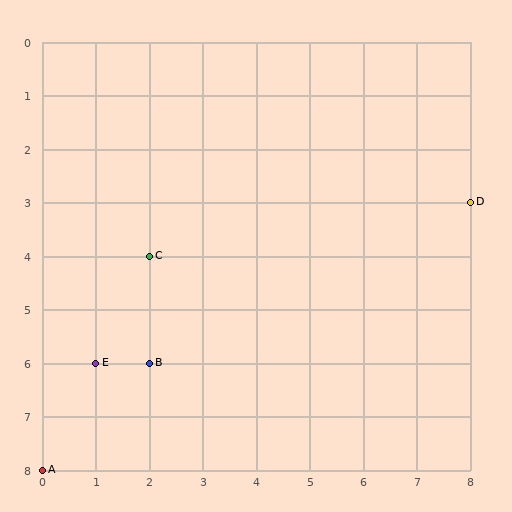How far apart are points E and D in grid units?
Points E and D are 7 columns and 3 rows apart (about 7.6 grid units diagonally).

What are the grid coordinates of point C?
Point C is at grid coordinates (2, 4).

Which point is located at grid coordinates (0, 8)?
Point A is at (0, 8).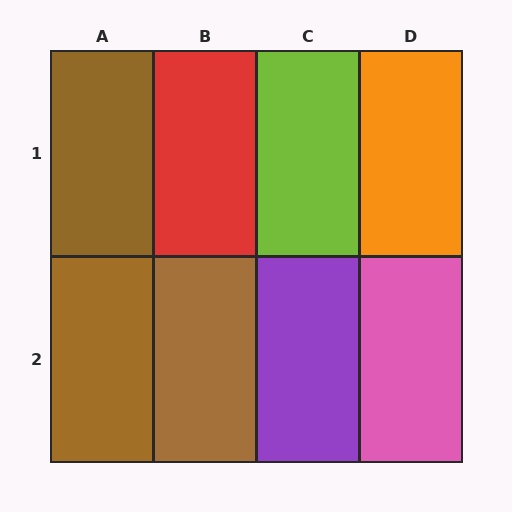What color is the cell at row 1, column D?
Orange.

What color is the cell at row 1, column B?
Red.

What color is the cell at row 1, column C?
Lime.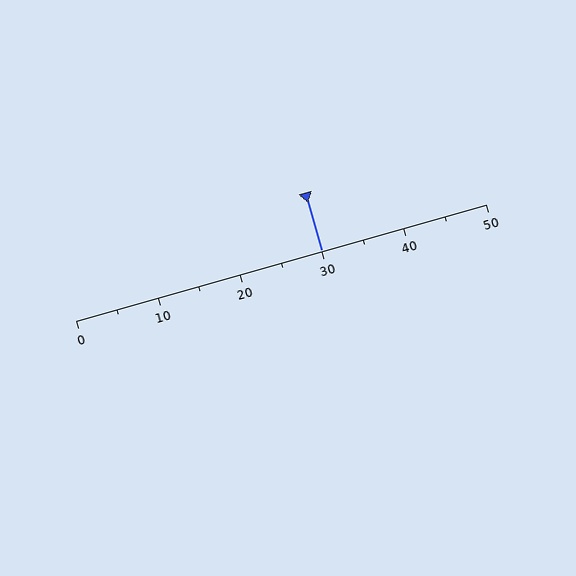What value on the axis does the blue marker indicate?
The marker indicates approximately 30.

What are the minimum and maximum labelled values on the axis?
The axis runs from 0 to 50.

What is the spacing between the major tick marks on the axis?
The major ticks are spaced 10 apart.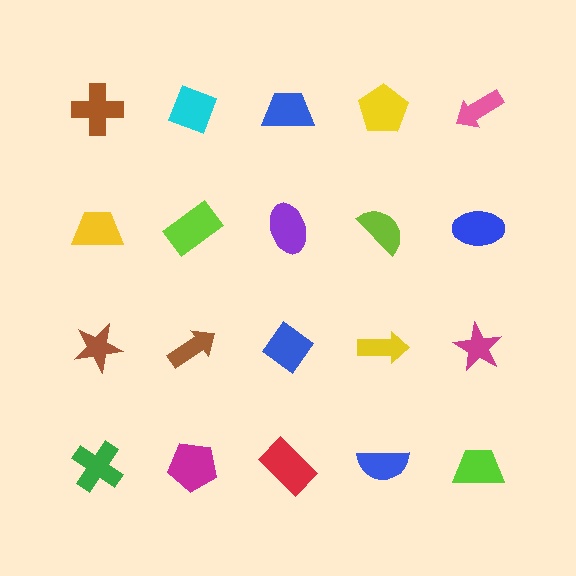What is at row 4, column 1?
A green cross.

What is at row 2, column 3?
A purple ellipse.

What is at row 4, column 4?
A blue semicircle.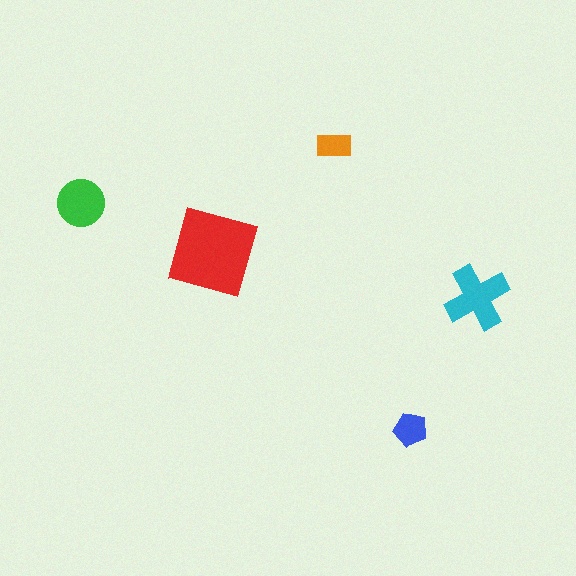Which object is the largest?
The red diamond.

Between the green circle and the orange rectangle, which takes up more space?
The green circle.